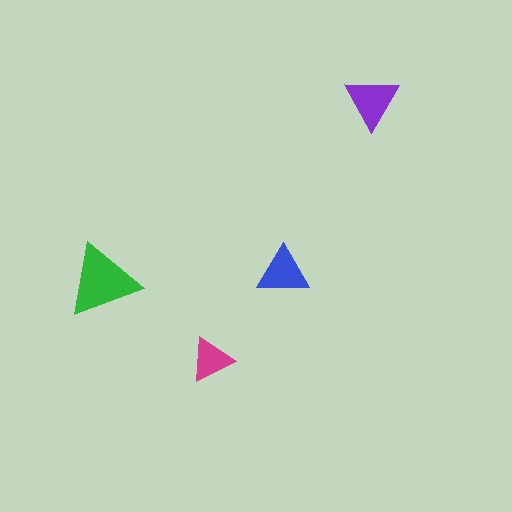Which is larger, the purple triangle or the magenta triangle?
The purple one.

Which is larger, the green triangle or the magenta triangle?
The green one.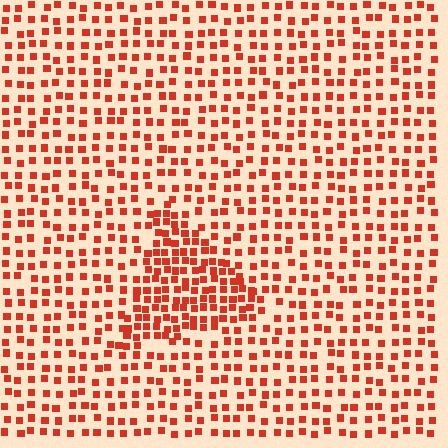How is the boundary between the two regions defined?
The boundary is defined by a change in element density (approximately 1.8x ratio). All elements are the same color, size, and shape.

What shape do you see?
I see a triangle.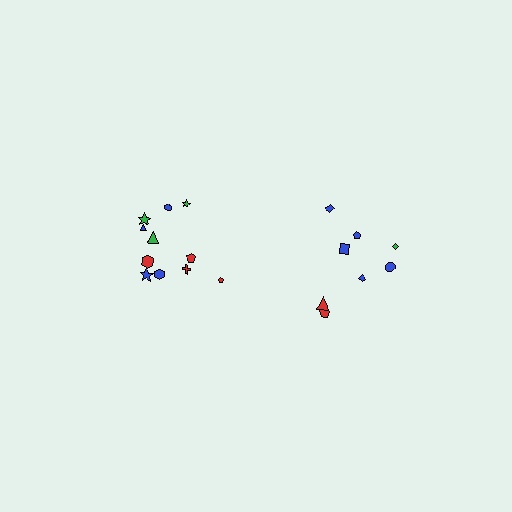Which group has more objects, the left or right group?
The left group.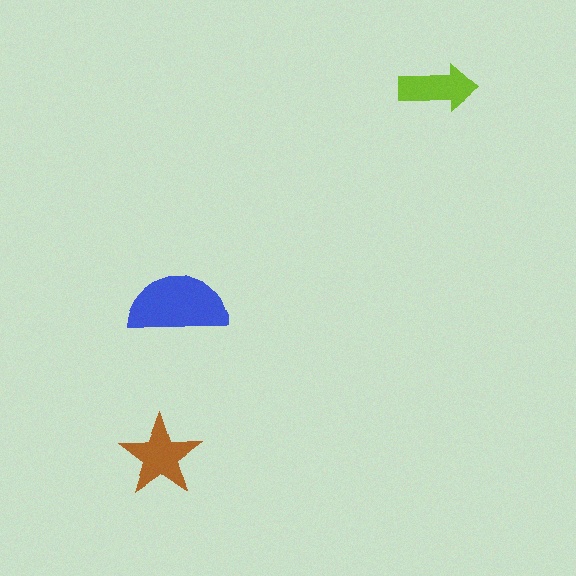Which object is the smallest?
The lime arrow.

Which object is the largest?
The blue semicircle.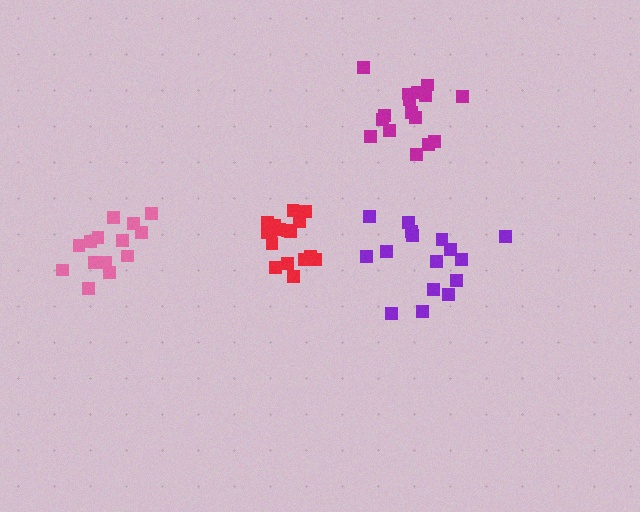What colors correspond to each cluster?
The clusters are colored: magenta, purple, pink, red.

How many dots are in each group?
Group 1: 17 dots, Group 2: 16 dots, Group 3: 14 dots, Group 4: 17 dots (64 total).